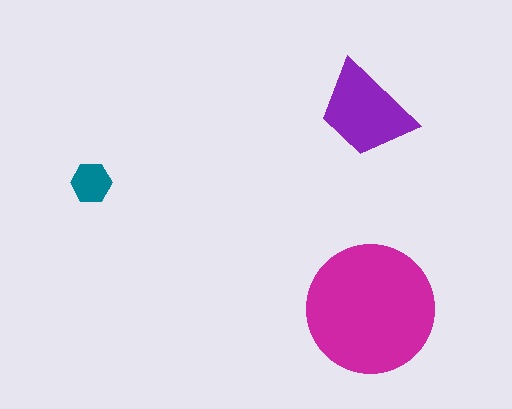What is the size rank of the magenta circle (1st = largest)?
1st.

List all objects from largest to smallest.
The magenta circle, the purple trapezoid, the teal hexagon.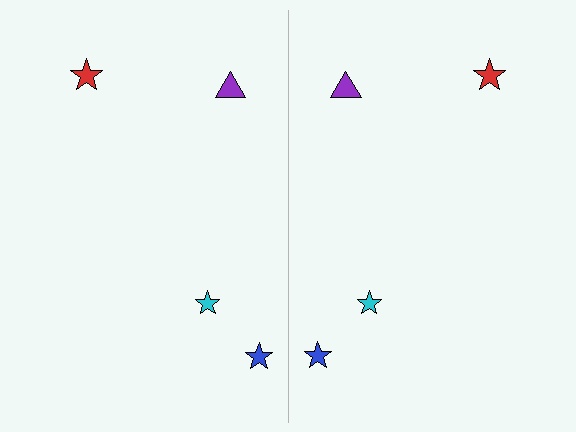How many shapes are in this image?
There are 8 shapes in this image.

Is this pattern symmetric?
Yes, this pattern has bilateral (reflection) symmetry.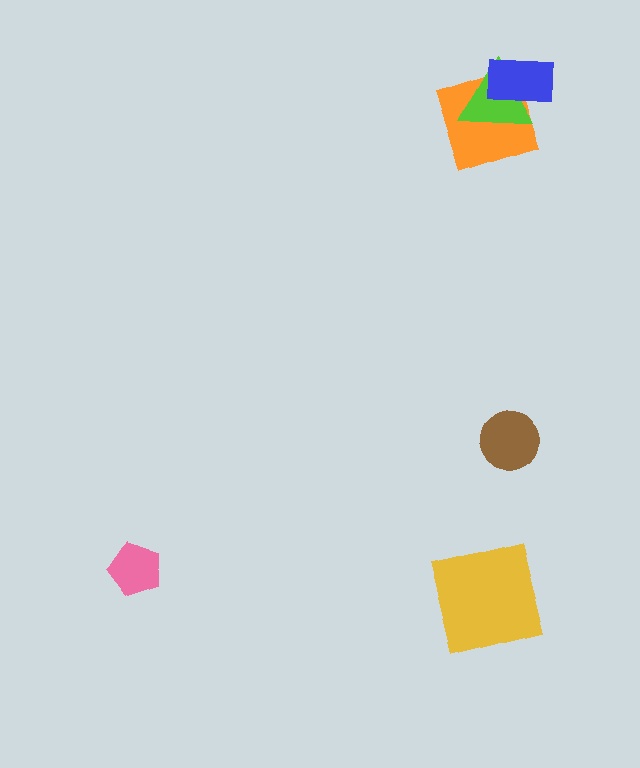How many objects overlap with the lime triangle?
2 objects overlap with the lime triangle.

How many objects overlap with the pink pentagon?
0 objects overlap with the pink pentagon.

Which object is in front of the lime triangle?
The blue rectangle is in front of the lime triangle.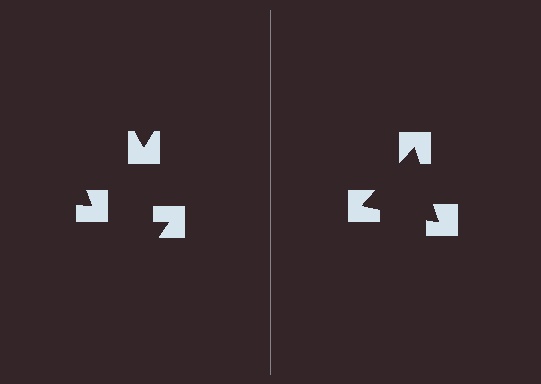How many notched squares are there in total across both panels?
6 — 3 on each side.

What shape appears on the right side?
An illusory triangle.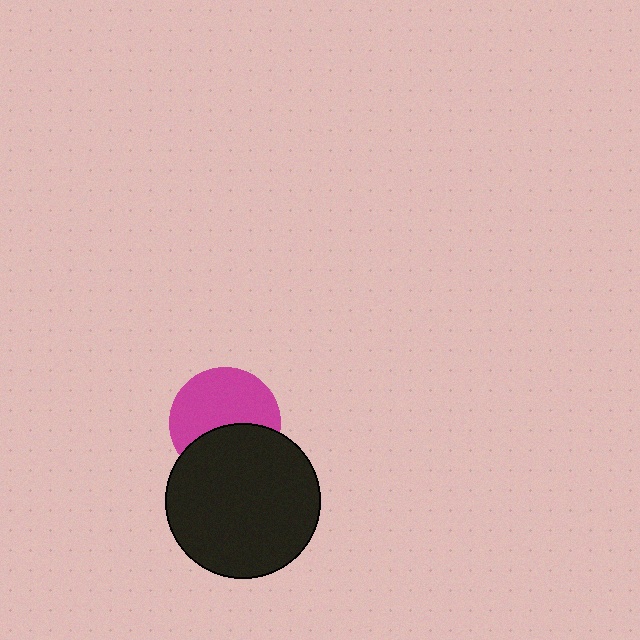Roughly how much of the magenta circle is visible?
About half of it is visible (roughly 60%).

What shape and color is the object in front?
The object in front is a black circle.